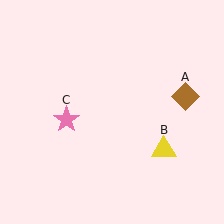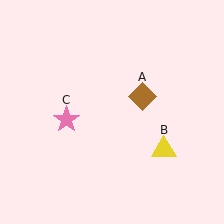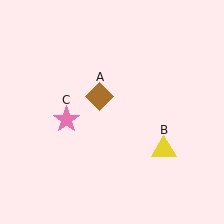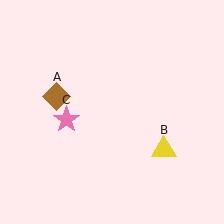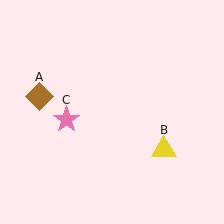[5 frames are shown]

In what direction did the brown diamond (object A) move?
The brown diamond (object A) moved left.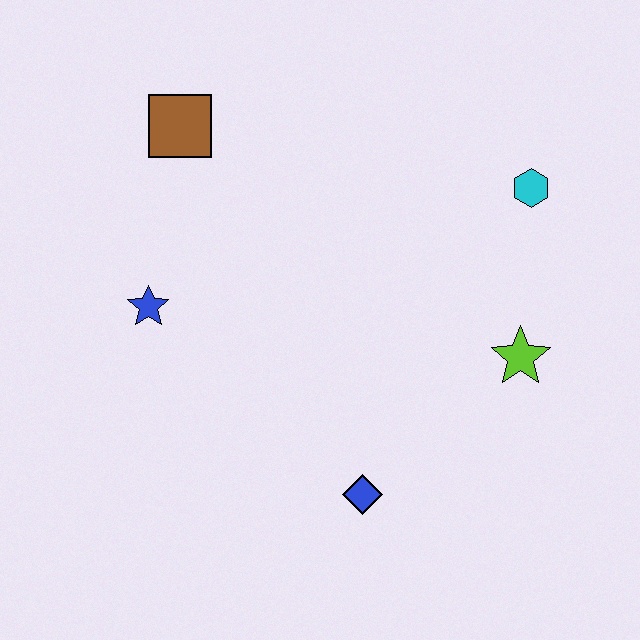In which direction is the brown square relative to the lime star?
The brown square is to the left of the lime star.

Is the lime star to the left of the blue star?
No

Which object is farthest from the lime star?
The brown square is farthest from the lime star.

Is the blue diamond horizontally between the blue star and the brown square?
No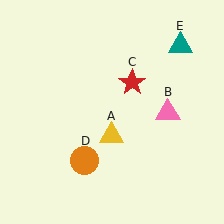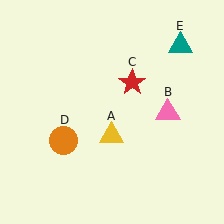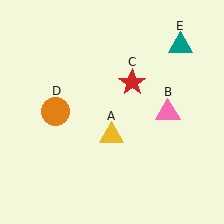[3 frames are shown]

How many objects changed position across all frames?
1 object changed position: orange circle (object D).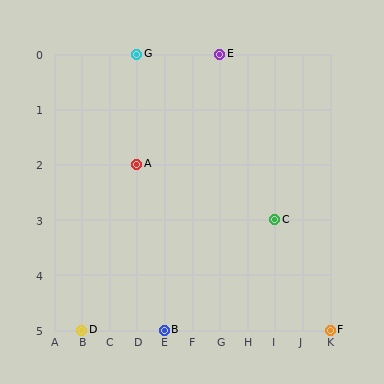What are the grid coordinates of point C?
Point C is at grid coordinates (I, 3).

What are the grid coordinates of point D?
Point D is at grid coordinates (B, 5).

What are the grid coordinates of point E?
Point E is at grid coordinates (G, 0).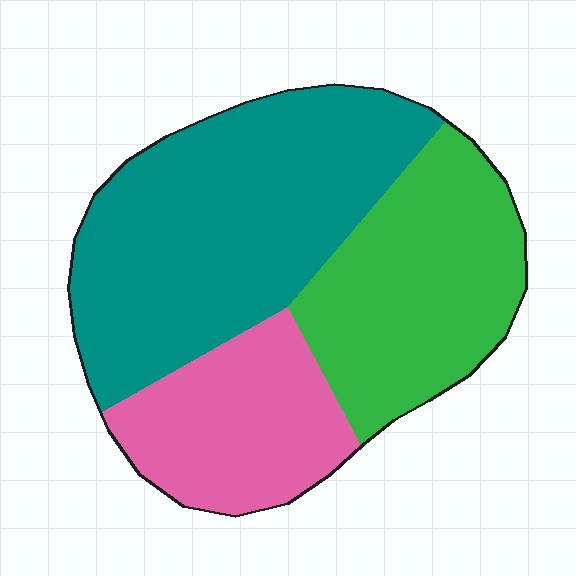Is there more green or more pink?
Green.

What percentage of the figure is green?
Green takes up about one third (1/3) of the figure.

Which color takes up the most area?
Teal, at roughly 45%.